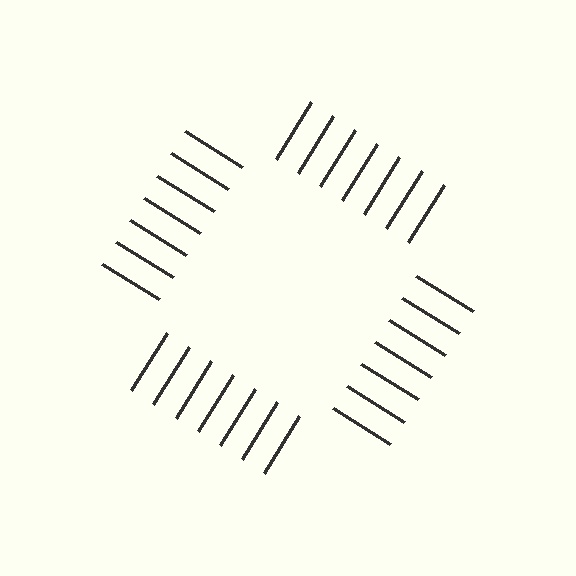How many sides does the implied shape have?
4 sides — the line-ends trace a square.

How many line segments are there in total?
28 — 7 along each of the 4 edges.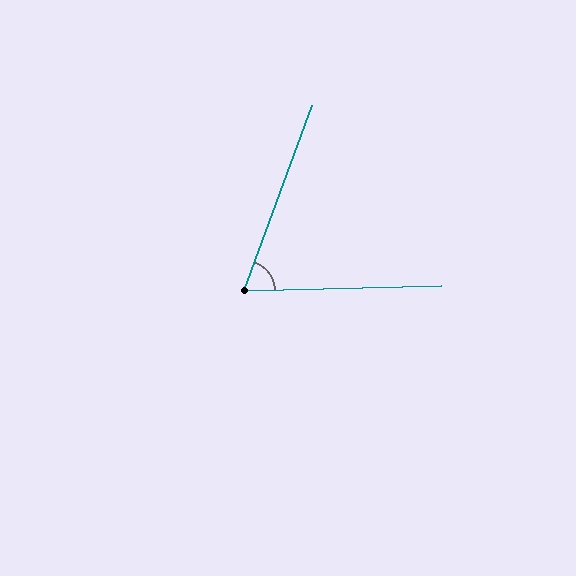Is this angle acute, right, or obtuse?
It is acute.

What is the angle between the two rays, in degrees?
Approximately 68 degrees.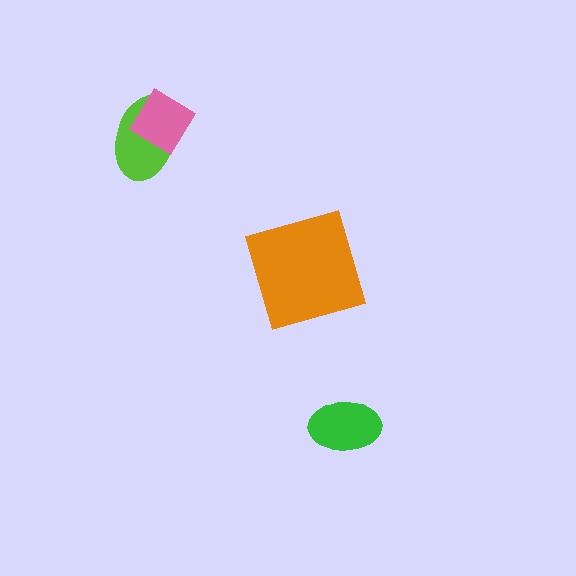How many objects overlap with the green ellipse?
0 objects overlap with the green ellipse.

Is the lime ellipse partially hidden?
Yes, it is partially covered by another shape.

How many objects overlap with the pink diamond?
1 object overlaps with the pink diamond.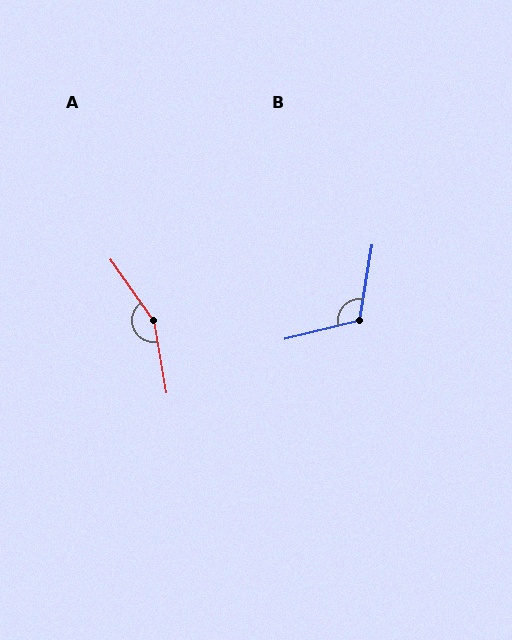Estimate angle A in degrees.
Approximately 154 degrees.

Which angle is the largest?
A, at approximately 154 degrees.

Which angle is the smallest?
B, at approximately 113 degrees.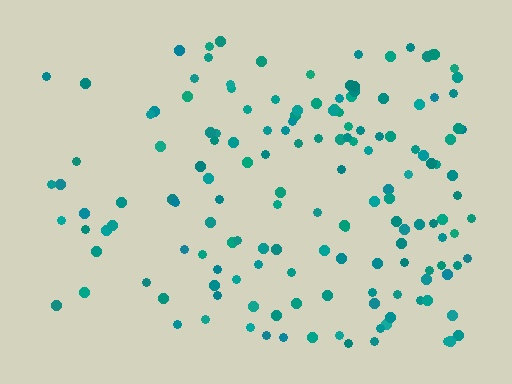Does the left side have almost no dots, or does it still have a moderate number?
Still a moderate number, just noticeably fewer than the right.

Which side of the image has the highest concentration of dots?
The right.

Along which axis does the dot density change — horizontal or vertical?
Horizontal.